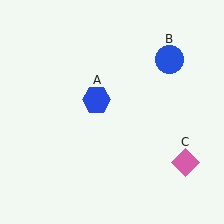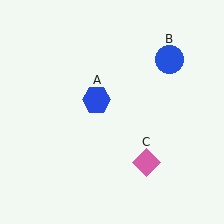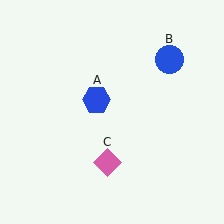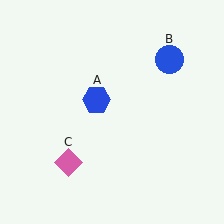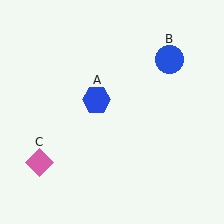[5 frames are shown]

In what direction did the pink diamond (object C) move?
The pink diamond (object C) moved left.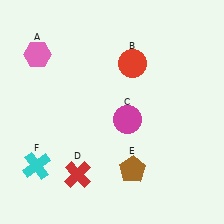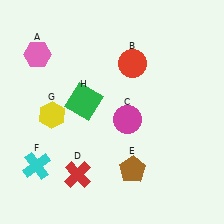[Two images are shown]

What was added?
A yellow hexagon (G), a green square (H) were added in Image 2.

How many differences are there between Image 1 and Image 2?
There are 2 differences between the two images.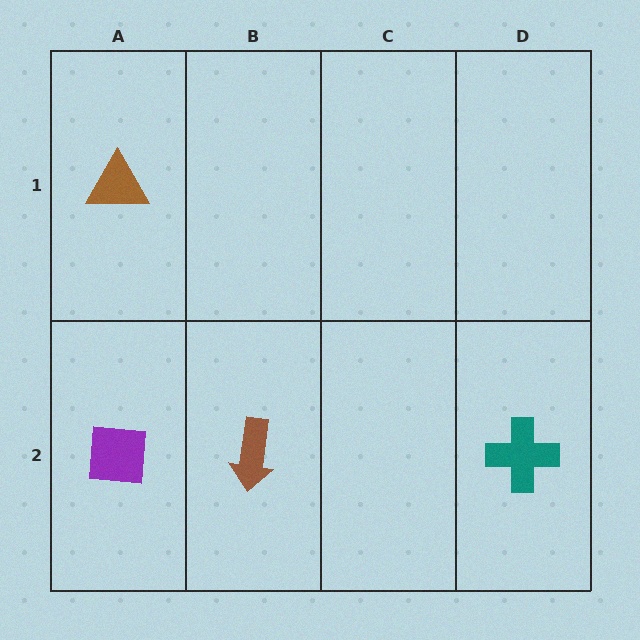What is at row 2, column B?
A brown arrow.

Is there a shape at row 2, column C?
No, that cell is empty.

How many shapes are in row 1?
1 shape.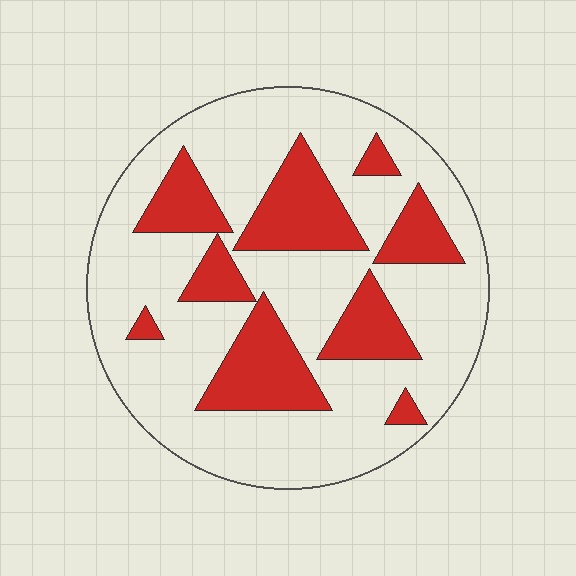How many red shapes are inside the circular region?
9.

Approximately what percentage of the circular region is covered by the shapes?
Approximately 30%.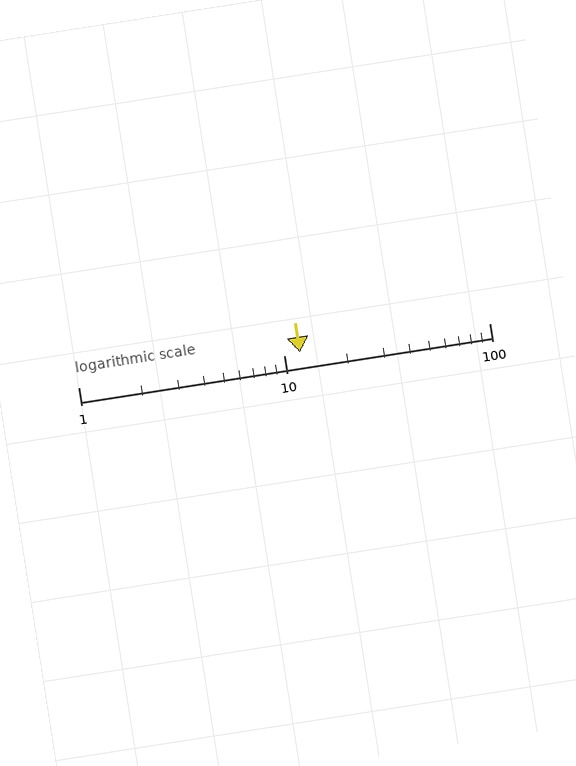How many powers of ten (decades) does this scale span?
The scale spans 2 decades, from 1 to 100.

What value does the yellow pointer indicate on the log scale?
The pointer indicates approximately 12.